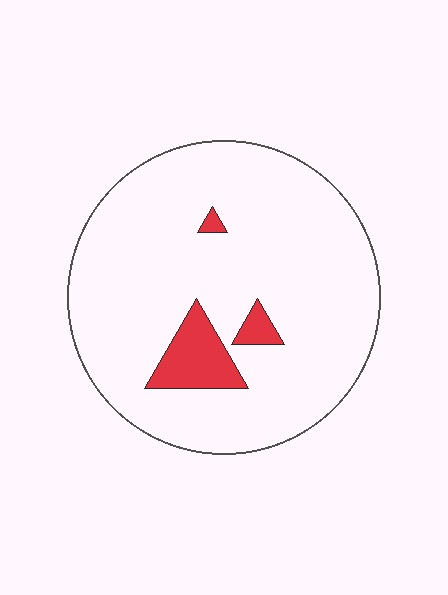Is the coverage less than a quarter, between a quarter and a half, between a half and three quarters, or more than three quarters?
Less than a quarter.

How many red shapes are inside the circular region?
3.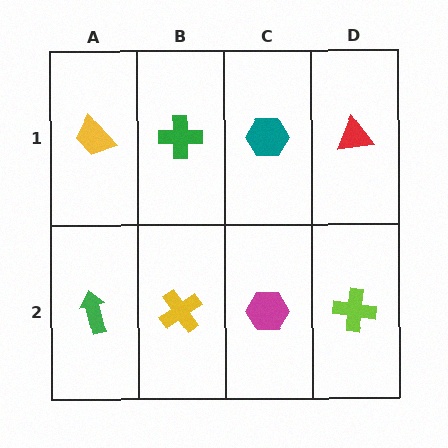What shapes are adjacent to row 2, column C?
A teal hexagon (row 1, column C), a yellow cross (row 2, column B), a lime cross (row 2, column D).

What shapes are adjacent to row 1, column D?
A lime cross (row 2, column D), a teal hexagon (row 1, column C).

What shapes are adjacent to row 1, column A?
A green arrow (row 2, column A), a green cross (row 1, column B).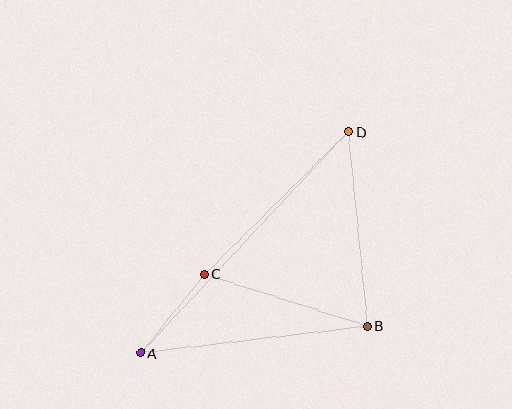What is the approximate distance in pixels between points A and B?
The distance between A and B is approximately 228 pixels.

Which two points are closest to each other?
Points A and C are closest to each other.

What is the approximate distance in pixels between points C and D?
The distance between C and D is approximately 202 pixels.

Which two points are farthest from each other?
Points A and D are farthest from each other.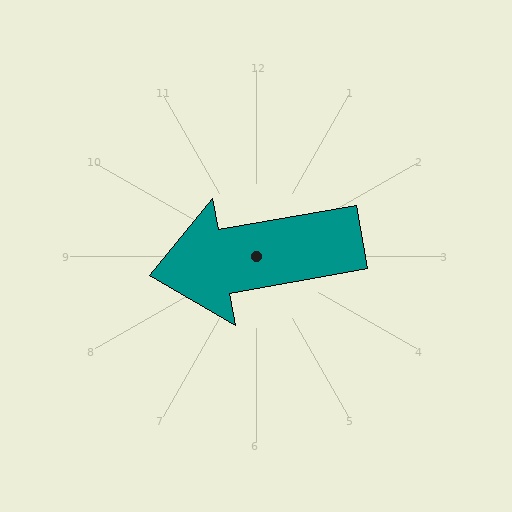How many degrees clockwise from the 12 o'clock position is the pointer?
Approximately 260 degrees.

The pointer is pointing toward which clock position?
Roughly 9 o'clock.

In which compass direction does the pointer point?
West.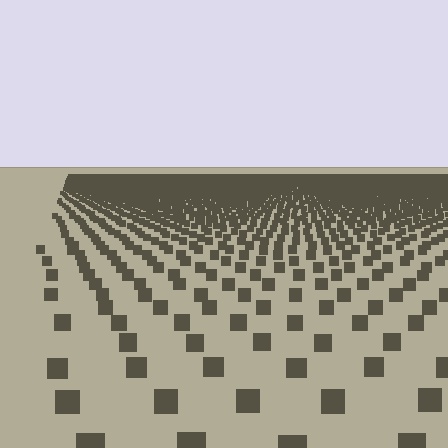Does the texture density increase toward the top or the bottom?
Density increases toward the top.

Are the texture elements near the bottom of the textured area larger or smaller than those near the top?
Larger. Near the bottom, elements are closer to the viewer and appear at a bigger on-screen size.